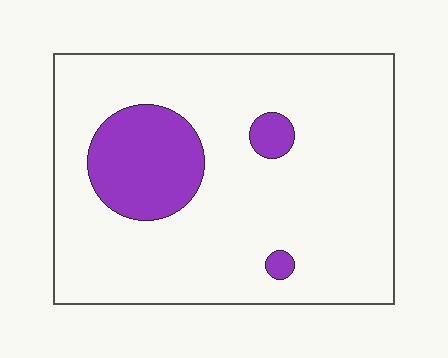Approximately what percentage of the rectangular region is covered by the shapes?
Approximately 15%.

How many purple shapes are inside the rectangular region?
3.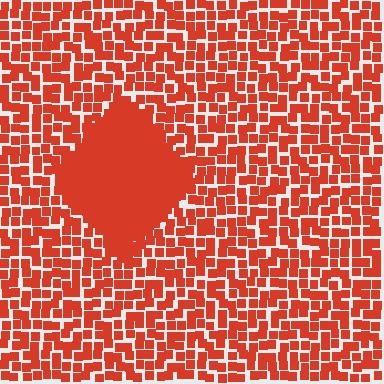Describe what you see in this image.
The image contains small red elements arranged at two different densities. A diamond-shaped region is visible where the elements are more densely packed than the surrounding area.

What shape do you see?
I see a diamond.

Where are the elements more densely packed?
The elements are more densely packed inside the diamond boundary.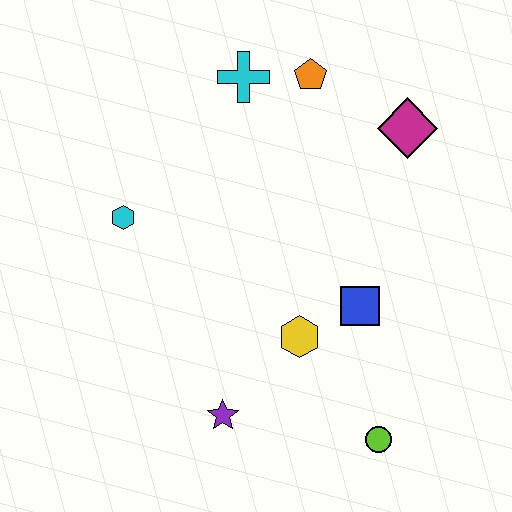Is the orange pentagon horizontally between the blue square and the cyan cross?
Yes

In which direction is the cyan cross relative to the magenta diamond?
The cyan cross is to the left of the magenta diamond.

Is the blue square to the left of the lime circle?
Yes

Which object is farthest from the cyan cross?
The lime circle is farthest from the cyan cross.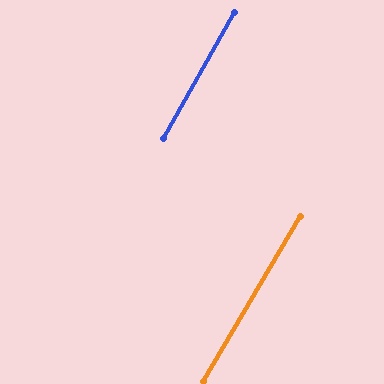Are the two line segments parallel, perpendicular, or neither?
Parallel — their directions differ by only 1.2°.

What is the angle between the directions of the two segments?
Approximately 1 degree.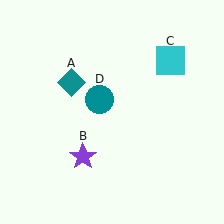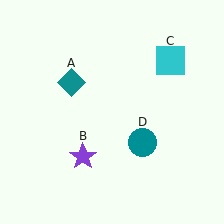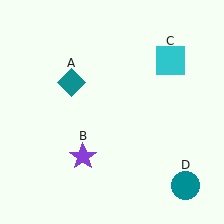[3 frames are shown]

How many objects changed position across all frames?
1 object changed position: teal circle (object D).